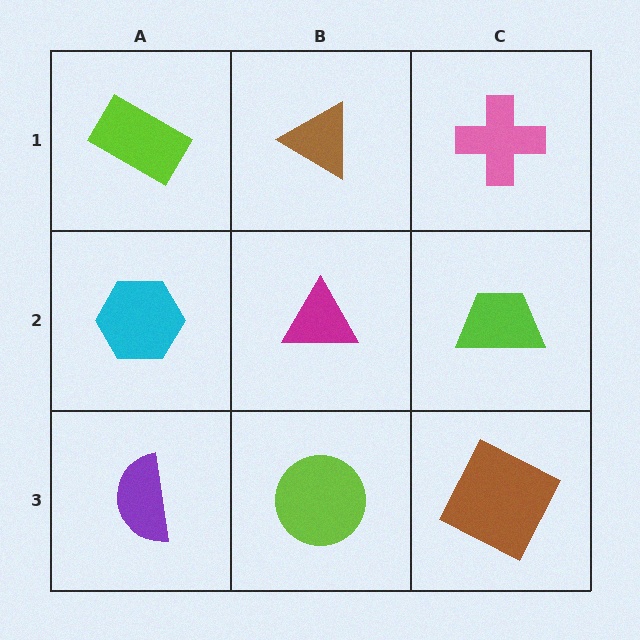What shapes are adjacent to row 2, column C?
A pink cross (row 1, column C), a brown square (row 3, column C), a magenta triangle (row 2, column B).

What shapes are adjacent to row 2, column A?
A lime rectangle (row 1, column A), a purple semicircle (row 3, column A), a magenta triangle (row 2, column B).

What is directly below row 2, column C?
A brown square.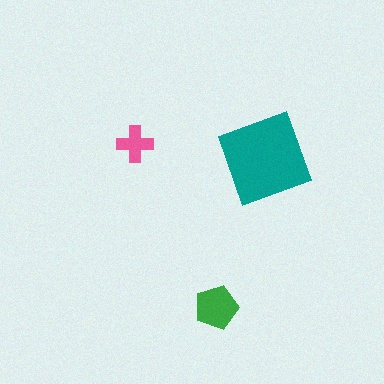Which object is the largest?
The teal square.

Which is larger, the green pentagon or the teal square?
The teal square.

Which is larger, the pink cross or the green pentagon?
The green pentagon.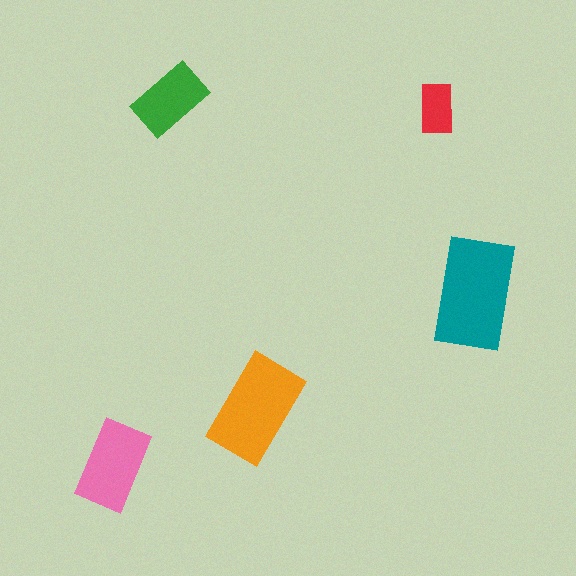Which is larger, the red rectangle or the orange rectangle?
The orange one.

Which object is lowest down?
The pink rectangle is bottommost.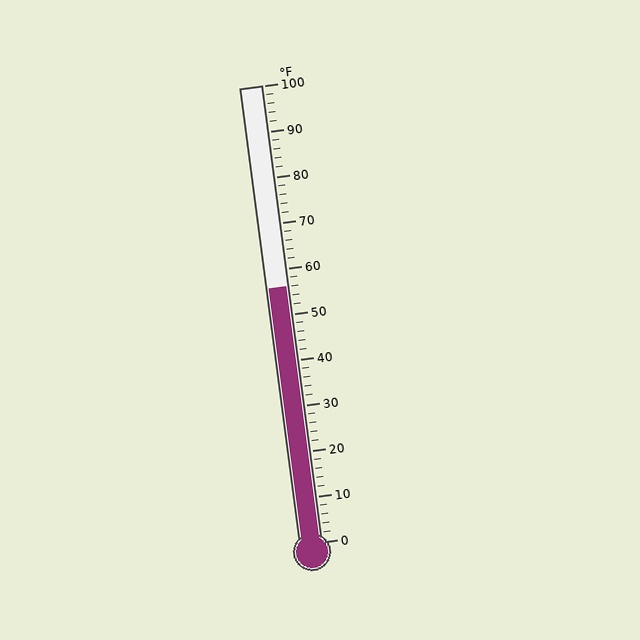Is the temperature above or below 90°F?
The temperature is below 90°F.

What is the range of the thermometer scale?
The thermometer scale ranges from 0°F to 100°F.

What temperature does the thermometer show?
The thermometer shows approximately 56°F.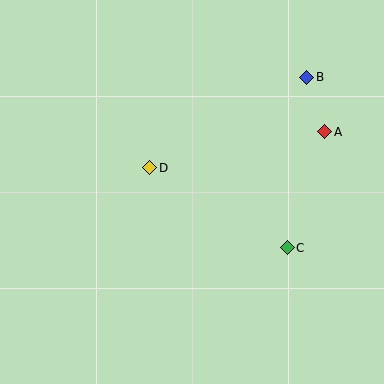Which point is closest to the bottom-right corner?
Point C is closest to the bottom-right corner.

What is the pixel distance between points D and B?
The distance between D and B is 181 pixels.